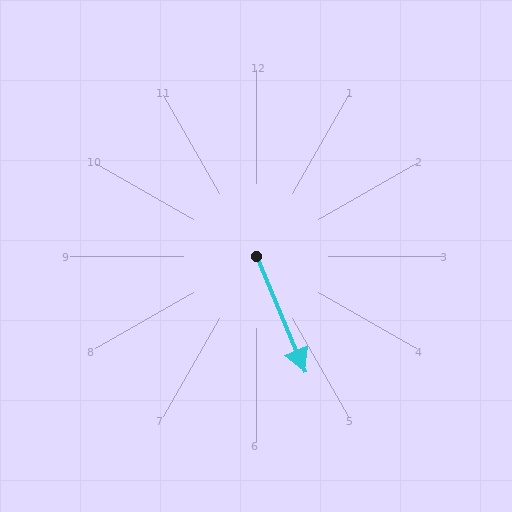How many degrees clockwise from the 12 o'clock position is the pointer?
Approximately 157 degrees.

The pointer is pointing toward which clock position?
Roughly 5 o'clock.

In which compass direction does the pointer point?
Southeast.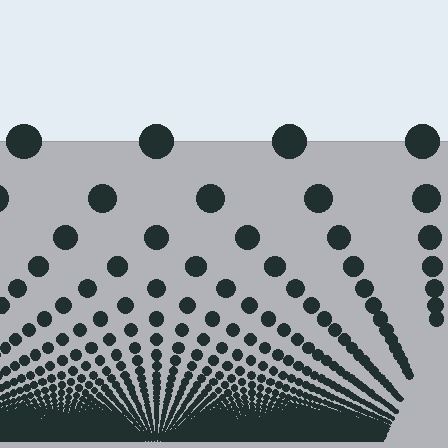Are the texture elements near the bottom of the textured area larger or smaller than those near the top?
Smaller. The gradient is inverted — elements near the bottom are smaller and denser.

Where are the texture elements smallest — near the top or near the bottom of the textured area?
Near the bottom.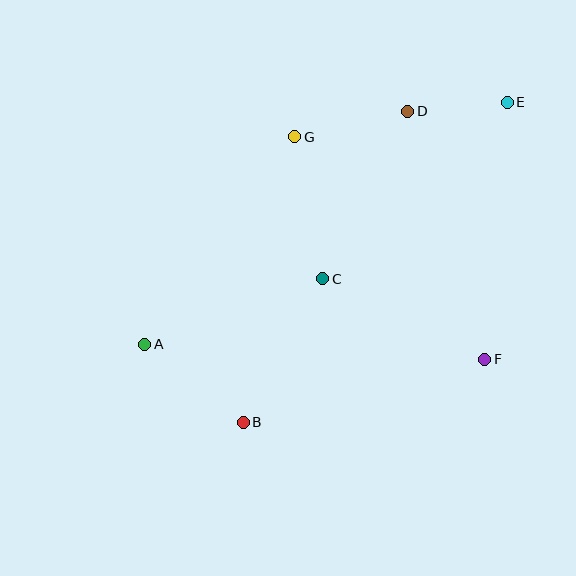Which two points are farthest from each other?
Points A and E are farthest from each other.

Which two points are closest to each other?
Points D and E are closest to each other.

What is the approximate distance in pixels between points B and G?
The distance between B and G is approximately 290 pixels.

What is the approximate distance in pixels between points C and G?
The distance between C and G is approximately 145 pixels.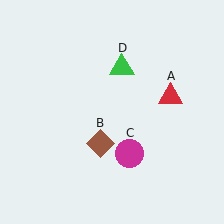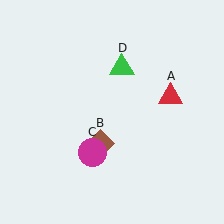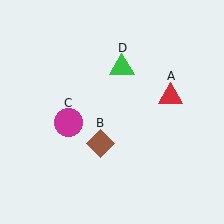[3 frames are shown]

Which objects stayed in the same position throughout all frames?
Red triangle (object A) and brown diamond (object B) and green triangle (object D) remained stationary.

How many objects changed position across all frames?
1 object changed position: magenta circle (object C).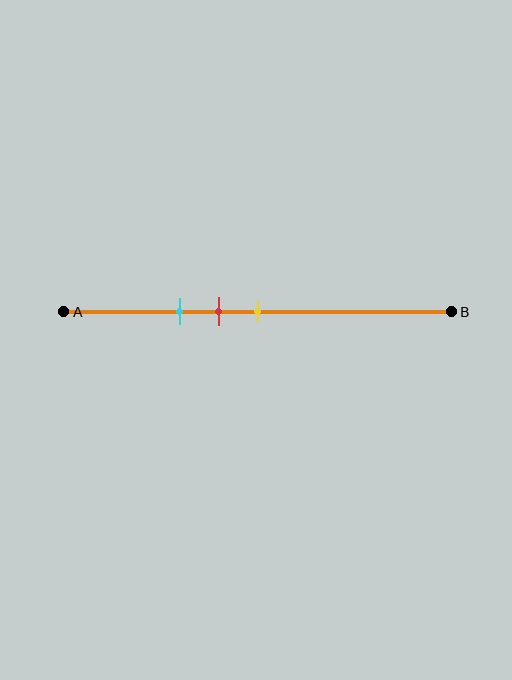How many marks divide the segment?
There are 3 marks dividing the segment.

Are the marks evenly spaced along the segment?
Yes, the marks are approximately evenly spaced.